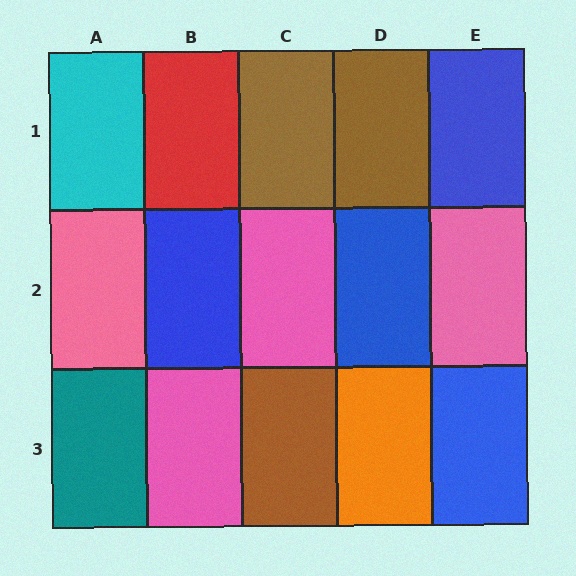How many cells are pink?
4 cells are pink.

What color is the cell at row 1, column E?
Blue.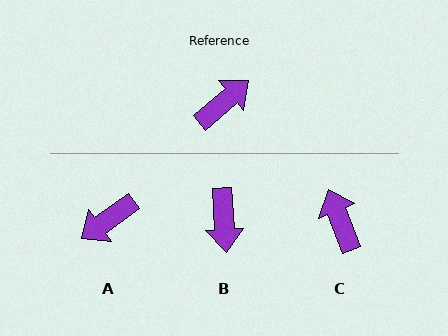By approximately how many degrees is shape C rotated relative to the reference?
Approximately 71 degrees counter-clockwise.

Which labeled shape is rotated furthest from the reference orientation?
A, about 175 degrees away.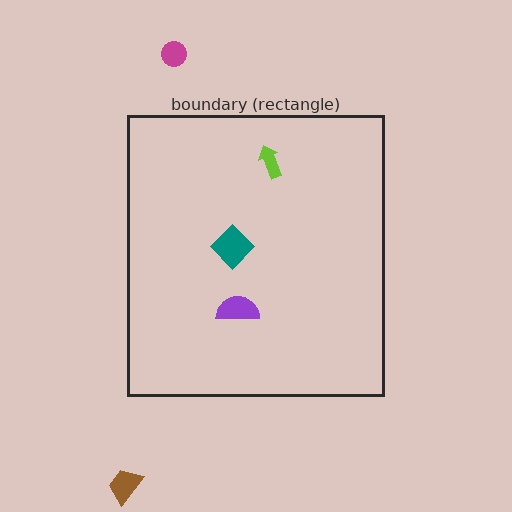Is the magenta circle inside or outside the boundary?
Outside.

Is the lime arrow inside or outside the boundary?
Inside.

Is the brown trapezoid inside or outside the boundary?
Outside.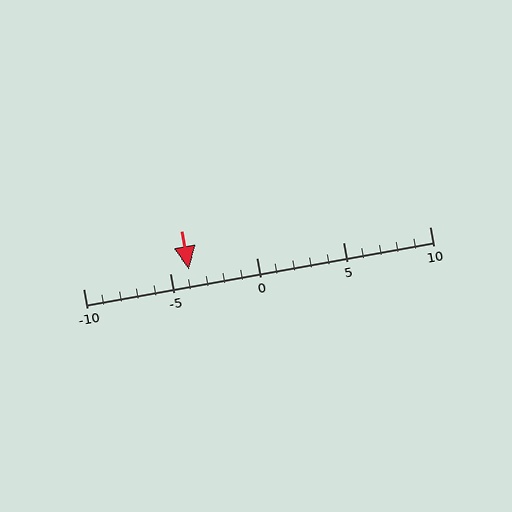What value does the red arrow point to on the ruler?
The red arrow points to approximately -4.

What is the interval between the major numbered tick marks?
The major tick marks are spaced 5 units apart.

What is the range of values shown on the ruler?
The ruler shows values from -10 to 10.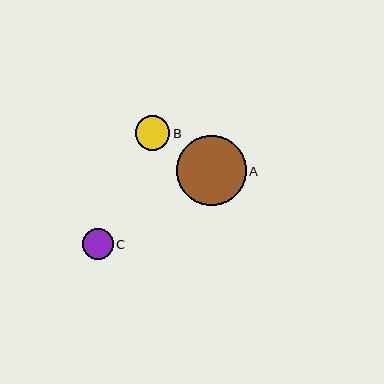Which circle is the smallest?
Circle C is the smallest with a size of approximately 30 pixels.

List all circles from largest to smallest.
From largest to smallest: A, B, C.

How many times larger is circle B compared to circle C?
Circle B is approximately 1.2 times the size of circle C.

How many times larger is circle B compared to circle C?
Circle B is approximately 1.2 times the size of circle C.